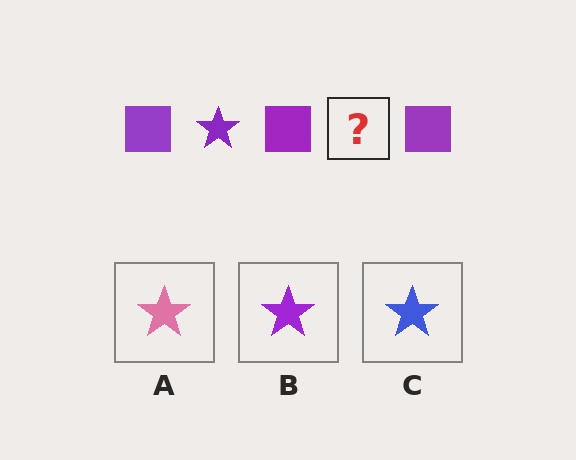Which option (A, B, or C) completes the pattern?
B.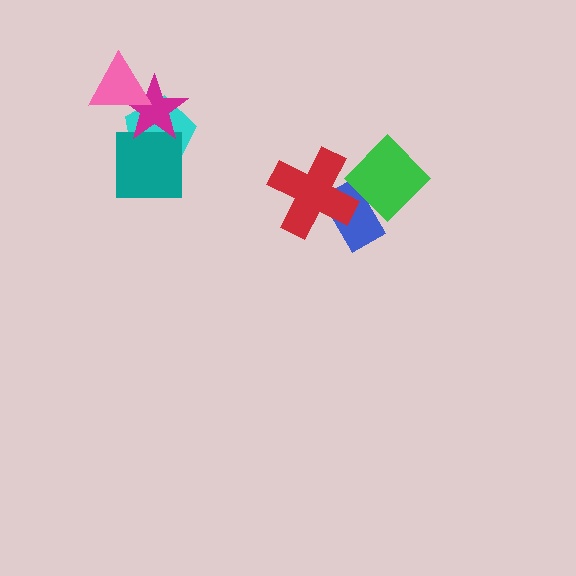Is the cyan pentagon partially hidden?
Yes, it is partially covered by another shape.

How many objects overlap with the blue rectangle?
2 objects overlap with the blue rectangle.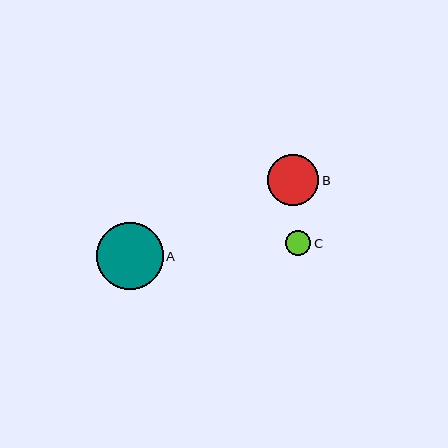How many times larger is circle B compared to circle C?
Circle B is approximately 2.0 times the size of circle C.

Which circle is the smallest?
Circle C is the smallest with a size of approximately 25 pixels.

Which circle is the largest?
Circle A is the largest with a size of approximately 66 pixels.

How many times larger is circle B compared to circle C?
Circle B is approximately 2.0 times the size of circle C.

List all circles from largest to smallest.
From largest to smallest: A, B, C.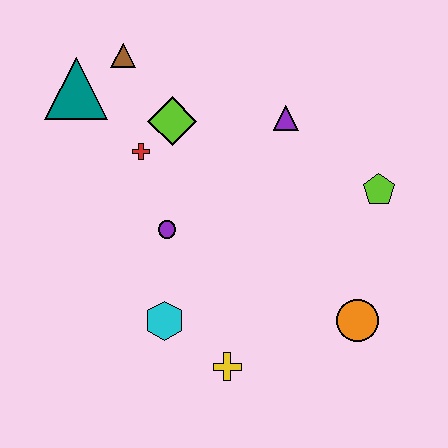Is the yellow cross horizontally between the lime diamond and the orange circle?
Yes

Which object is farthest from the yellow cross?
The brown triangle is farthest from the yellow cross.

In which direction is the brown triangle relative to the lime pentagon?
The brown triangle is to the left of the lime pentagon.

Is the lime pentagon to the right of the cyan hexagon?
Yes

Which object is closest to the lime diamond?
The red cross is closest to the lime diamond.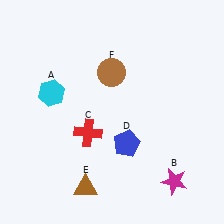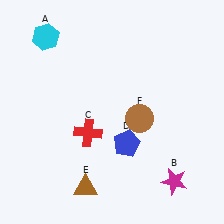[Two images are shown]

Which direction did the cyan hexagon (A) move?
The cyan hexagon (A) moved up.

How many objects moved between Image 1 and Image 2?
2 objects moved between the two images.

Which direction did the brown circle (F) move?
The brown circle (F) moved down.